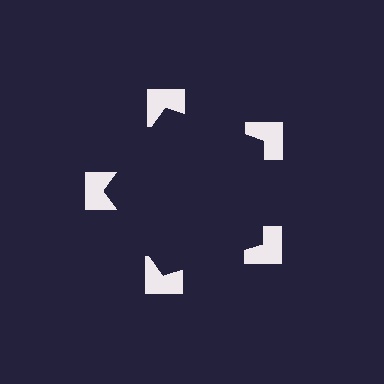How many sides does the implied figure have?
5 sides.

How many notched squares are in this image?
There are 5 — one at each vertex of the illusory pentagon.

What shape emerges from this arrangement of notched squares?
An illusory pentagon — its edges are inferred from the aligned wedge cuts in the notched squares, not physically drawn.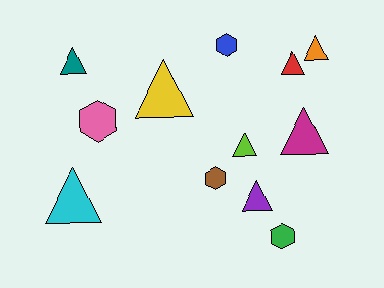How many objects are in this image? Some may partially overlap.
There are 12 objects.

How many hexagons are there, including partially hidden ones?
There are 4 hexagons.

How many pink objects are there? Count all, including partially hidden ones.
There is 1 pink object.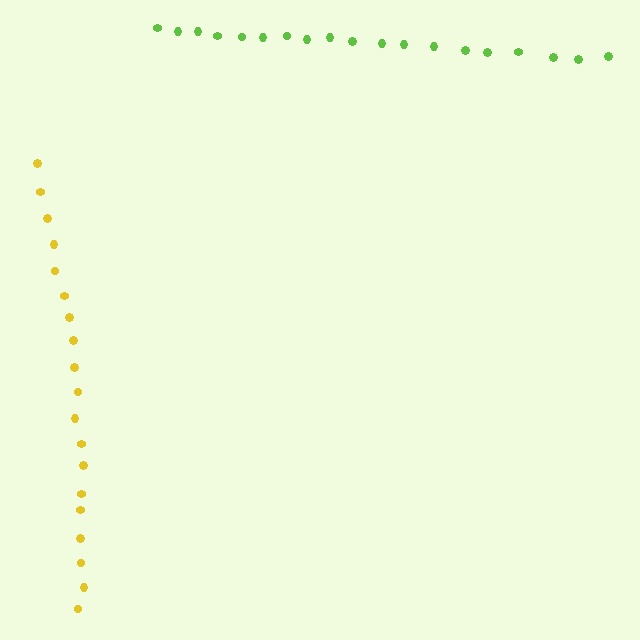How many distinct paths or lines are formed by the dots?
There are 2 distinct paths.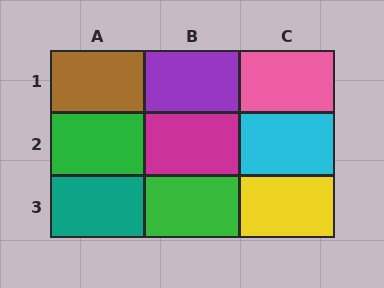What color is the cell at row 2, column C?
Cyan.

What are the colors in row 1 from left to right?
Brown, purple, pink.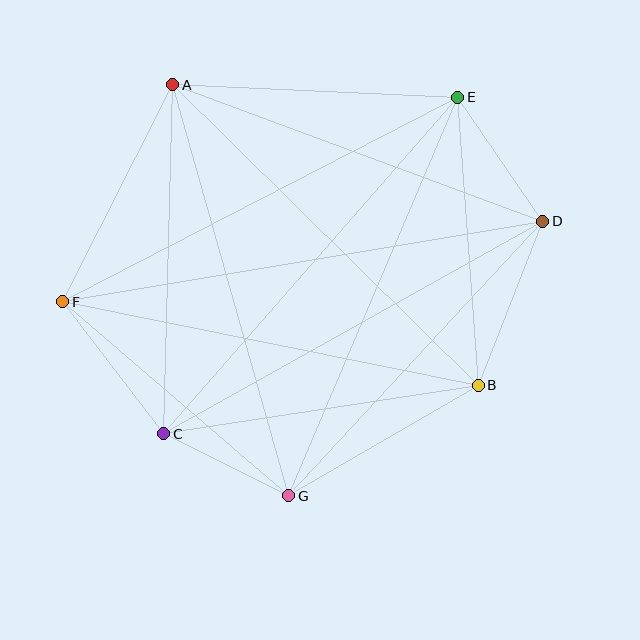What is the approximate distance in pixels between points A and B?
The distance between A and B is approximately 429 pixels.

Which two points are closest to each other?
Points C and G are closest to each other.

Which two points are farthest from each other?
Points D and F are farthest from each other.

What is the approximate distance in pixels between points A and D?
The distance between A and D is approximately 394 pixels.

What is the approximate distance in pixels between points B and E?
The distance between B and E is approximately 288 pixels.